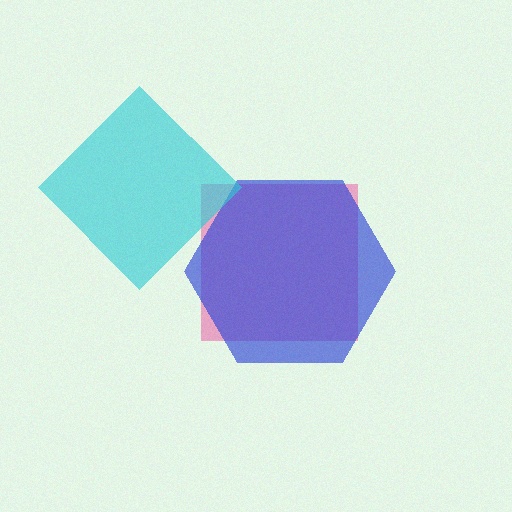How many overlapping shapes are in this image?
There are 3 overlapping shapes in the image.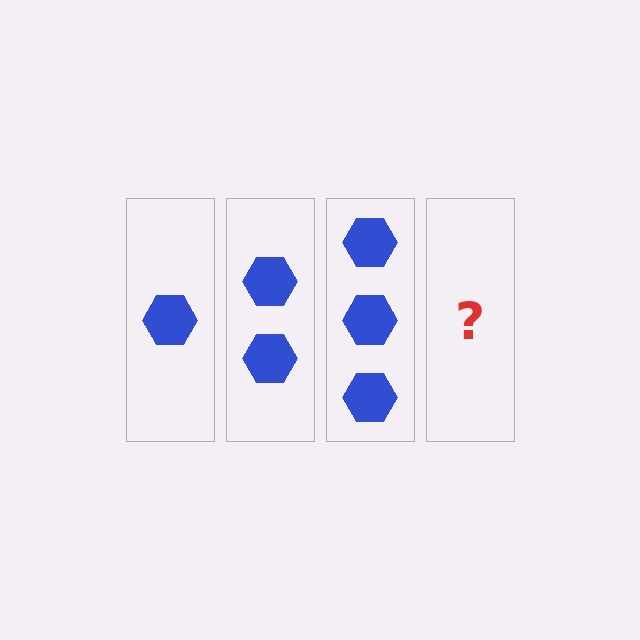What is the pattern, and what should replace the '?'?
The pattern is that each step adds one more hexagon. The '?' should be 4 hexagons.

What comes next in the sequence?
The next element should be 4 hexagons.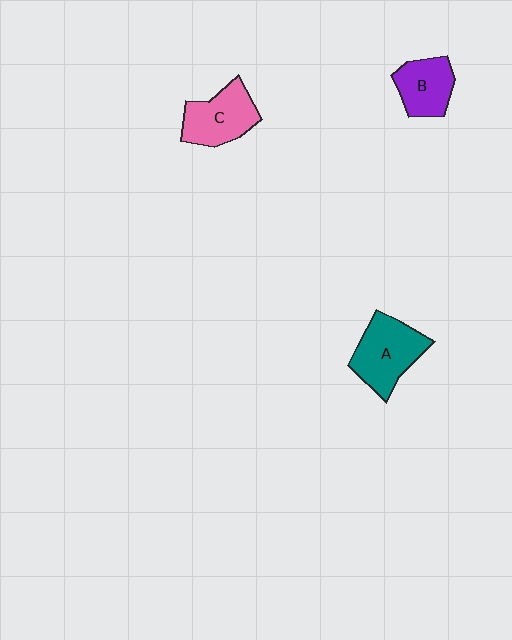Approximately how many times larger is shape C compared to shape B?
Approximately 1.2 times.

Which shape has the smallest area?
Shape B (purple).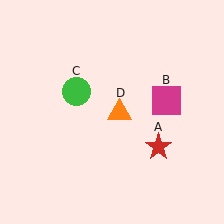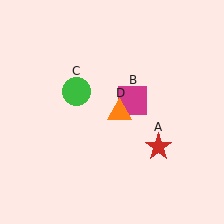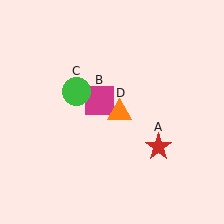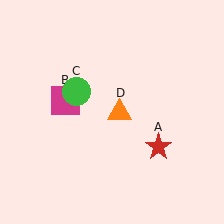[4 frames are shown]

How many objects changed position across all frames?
1 object changed position: magenta square (object B).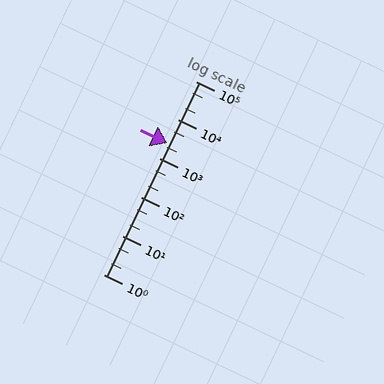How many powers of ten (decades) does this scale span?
The scale spans 5 decades, from 1 to 100000.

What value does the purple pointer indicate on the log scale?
The pointer indicates approximately 2500.